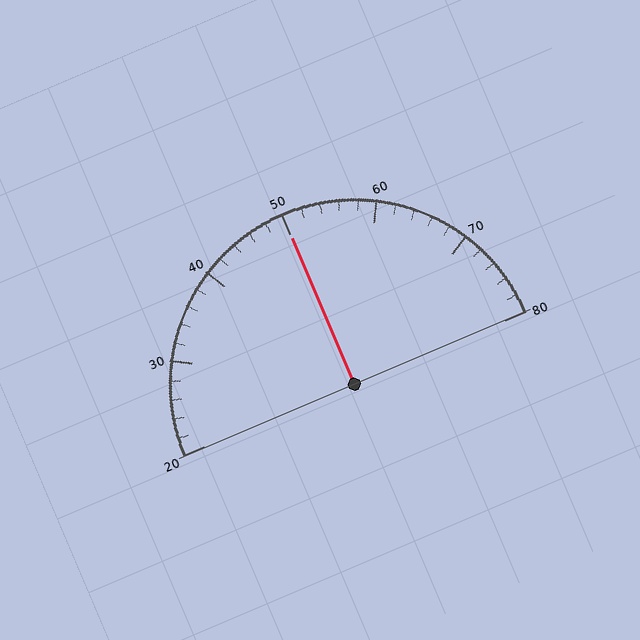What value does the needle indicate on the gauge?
The needle indicates approximately 50.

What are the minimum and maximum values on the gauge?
The gauge ranges from 20 to 80.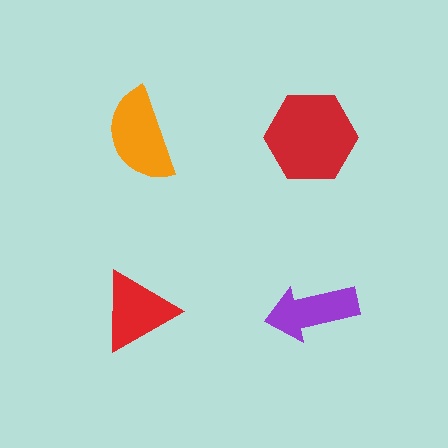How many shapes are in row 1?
2 shapes.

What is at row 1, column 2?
A red hexagon.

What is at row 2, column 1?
A red triangle.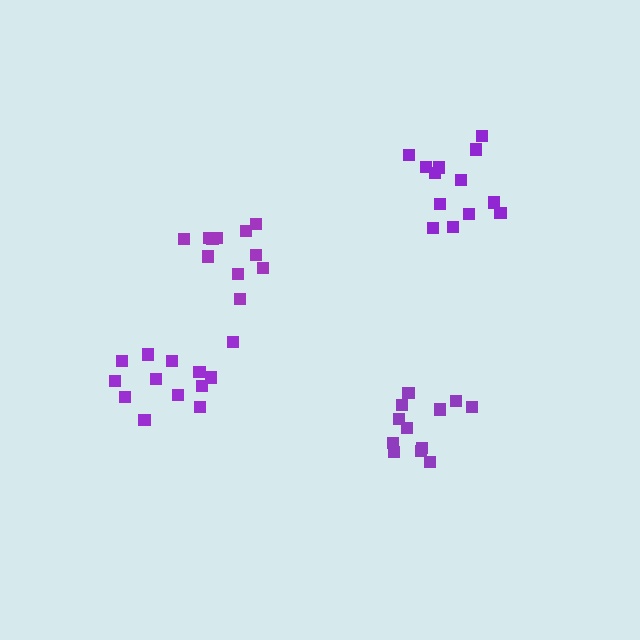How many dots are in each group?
Group 1: 11 dots, Group 2: 12 dots, Group 3: 13 dots, Group 4: 13 dots (49 total).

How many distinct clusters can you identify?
There are 4 distinct clusters.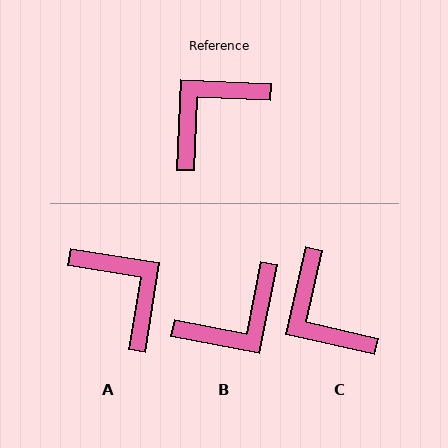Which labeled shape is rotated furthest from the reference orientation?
B, about 171 degrees away.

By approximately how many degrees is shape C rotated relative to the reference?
Approximately 80 degrees counter-clockwise.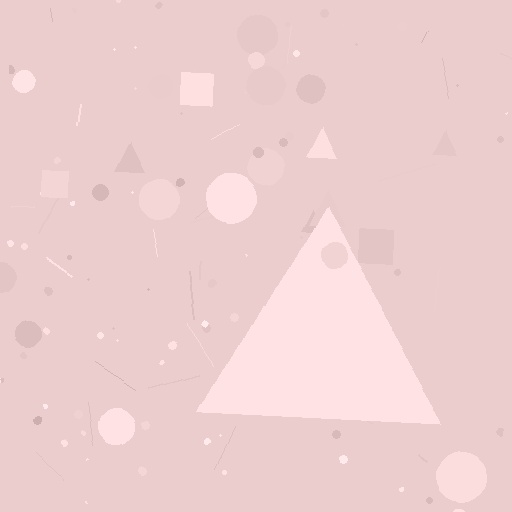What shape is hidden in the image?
A triangle is hidden in the image.